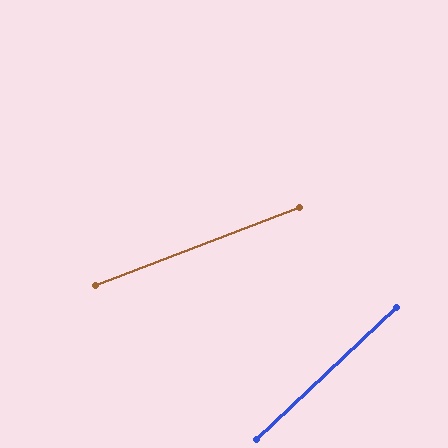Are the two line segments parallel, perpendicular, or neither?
Neither parallel nor perpendicular — they differ by about 22°.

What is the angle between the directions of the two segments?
Approximately 22 degrees.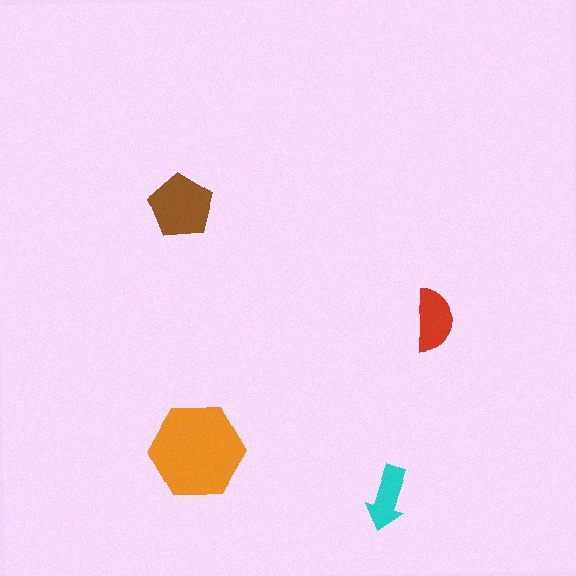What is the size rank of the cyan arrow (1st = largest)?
4th.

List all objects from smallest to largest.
The cyan arrow, the red semicircle, the brown pentagon, the orange hexagon.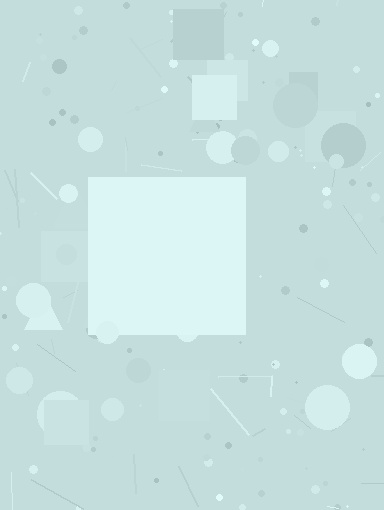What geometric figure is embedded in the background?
A square is embedded in the background.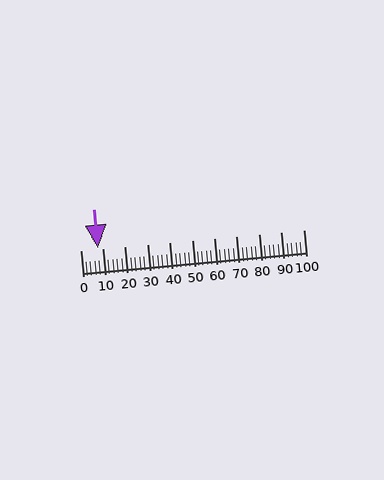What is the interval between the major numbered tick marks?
The major tick marks are spaced 10 units apart.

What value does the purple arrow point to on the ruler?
The purple arrow points to approximately 8.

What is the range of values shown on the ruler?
The ruler shows values from 0 to 100.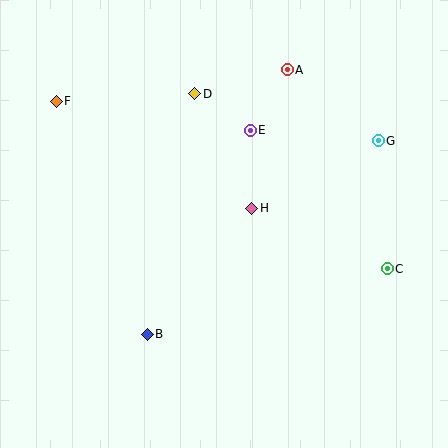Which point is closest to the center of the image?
Point H at (252, 208) is closest to the center.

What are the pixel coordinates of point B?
Point B is at (147, 334).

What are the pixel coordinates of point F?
Point F is at (56, 101).